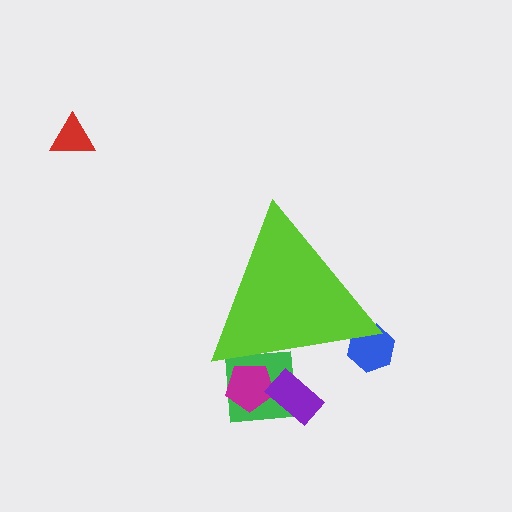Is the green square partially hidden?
Yes, the green square is partially hidden behind the lime triangle.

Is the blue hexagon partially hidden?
Yes, the blue hexagon is partially hidden behind the lime triangle.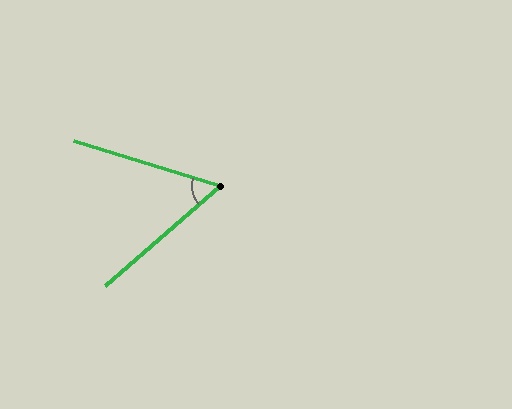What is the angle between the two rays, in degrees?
Approximately 58 degrees.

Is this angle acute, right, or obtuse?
It is acute.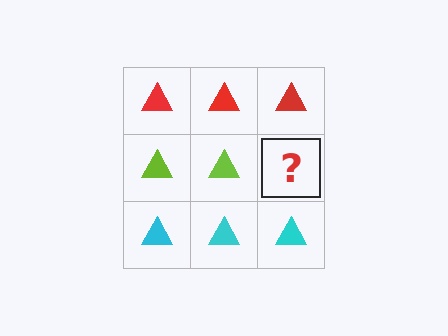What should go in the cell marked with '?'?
The missing cell should contain a lime triangle.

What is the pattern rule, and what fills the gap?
The rule is that each row has a consistent color. The gap should be filled with a lime triangle.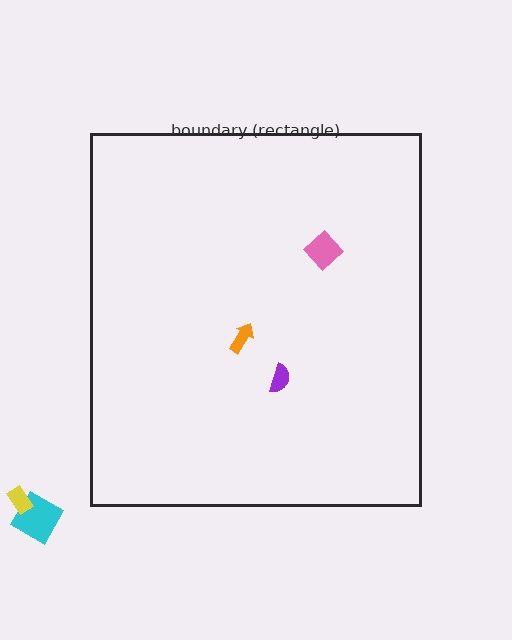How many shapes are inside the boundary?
3 inside, 2 outside.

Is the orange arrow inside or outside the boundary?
Inside.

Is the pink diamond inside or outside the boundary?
Inside.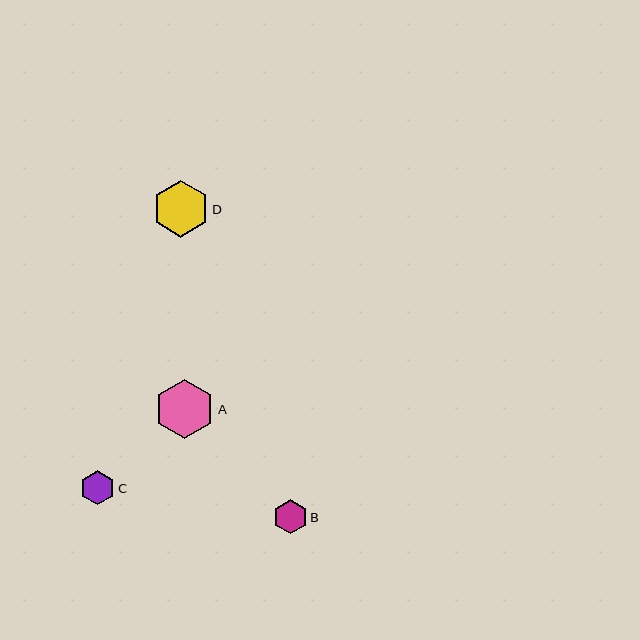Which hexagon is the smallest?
Hexagon B is the smallest with a size of approximately 34 pixels.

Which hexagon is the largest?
Hexagon A is the largest with a size of approximately 60 pixels.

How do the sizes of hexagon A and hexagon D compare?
Hexagon A and hexagon D are approximately the same size.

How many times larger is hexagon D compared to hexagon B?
Hexagon D is approximately 1.7 times the size of hexagon B.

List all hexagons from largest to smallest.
From largest to smallest: A, D, C, B.